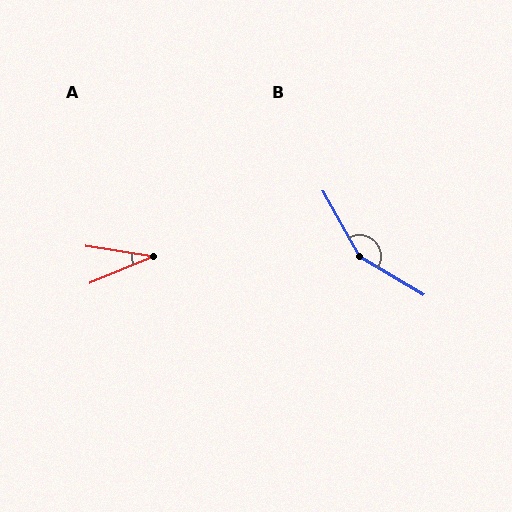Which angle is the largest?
B, at approximately 150 degrees.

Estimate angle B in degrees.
Approximately 150 degrees.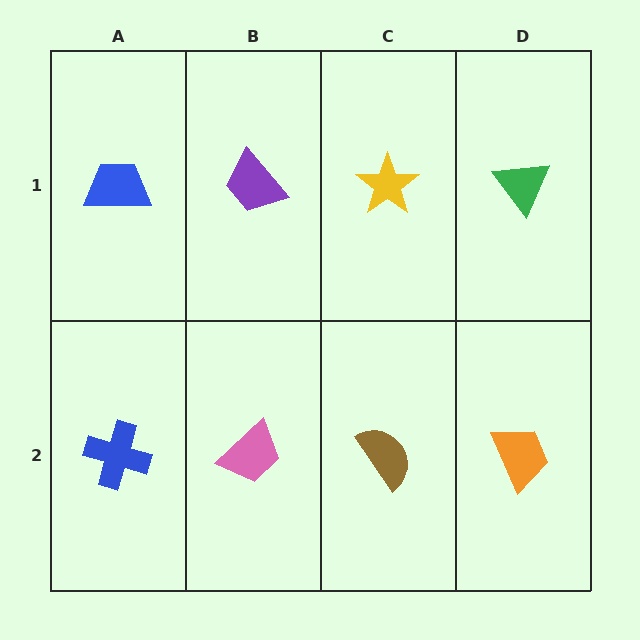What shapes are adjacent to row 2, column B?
A purple trapezoid (row 1, column B), a blue cross (row 2, column A), a brown semicircle (row 2, column C).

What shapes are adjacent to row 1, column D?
An orange trapezoid (row 2, column D), a yellow star (row 1, column C).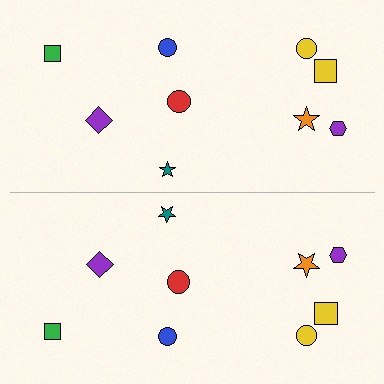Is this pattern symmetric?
Yes, this pattern has bilateral (reflection) symmetry.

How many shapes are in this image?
There are 18 shapes in this image.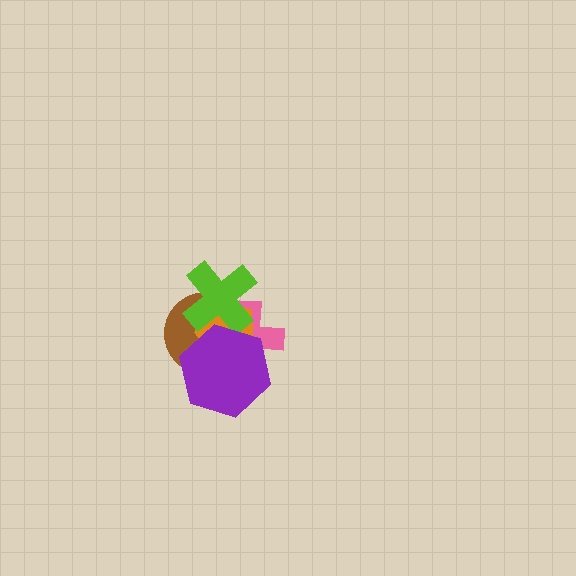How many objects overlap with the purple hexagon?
4 objects overlap with the purple hexagon.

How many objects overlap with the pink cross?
4 objects overlap with the pink cross.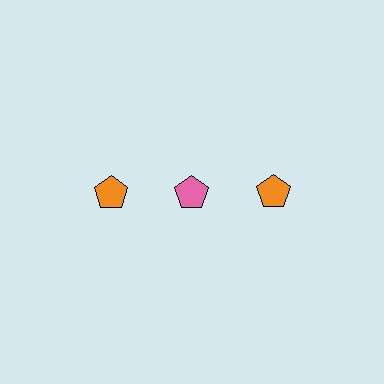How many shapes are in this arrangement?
There are 3 shapes arranged in a grid pattern.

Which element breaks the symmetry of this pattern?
The pink pentagon in the top row, second from left column breaks the symmetry. All other shapes are orange pentagons.